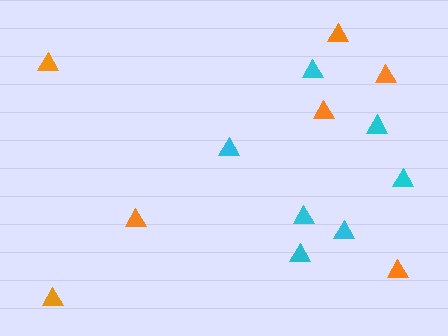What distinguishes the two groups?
There are 2 groups: one group of orange triangles (7) and one group of cyan triangles (7).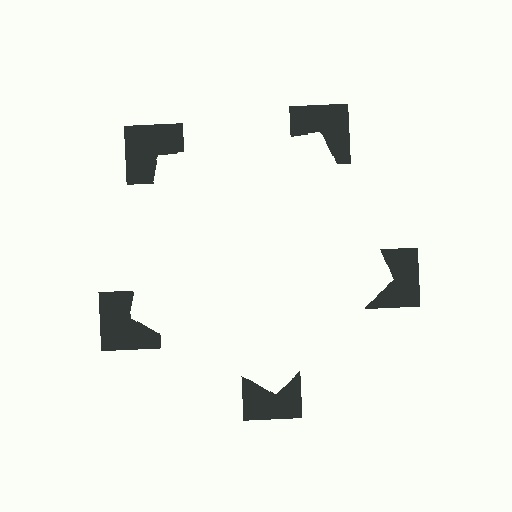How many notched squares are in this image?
There are 5 — one at each vertex of the illusory pentagon.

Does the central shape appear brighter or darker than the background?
It typically appears slightly brighter than the background, even though no actual brightness change is drawn.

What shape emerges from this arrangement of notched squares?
An illusory pentagon — its edges are inferred from the aligned wedge cuts in the notched squares, not physically drawn.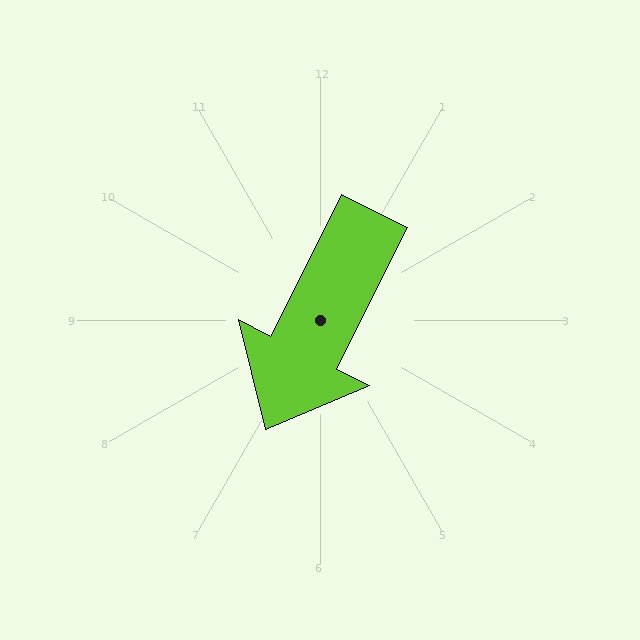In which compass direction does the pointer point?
Southwest.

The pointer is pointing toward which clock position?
Roughly 7 o'clock.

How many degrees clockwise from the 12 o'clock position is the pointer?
Approximately 207 degrees.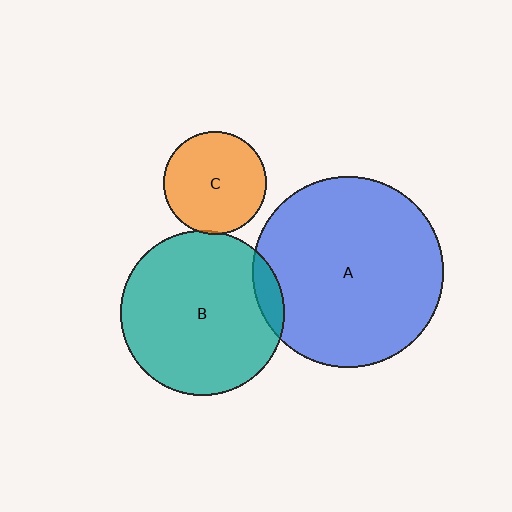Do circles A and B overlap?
Yes.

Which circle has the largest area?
Circle A (blue).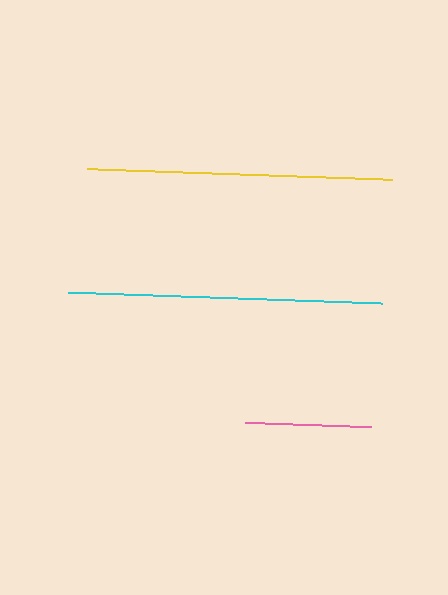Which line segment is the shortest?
The pink line is the shortest at approximately 126 pixels.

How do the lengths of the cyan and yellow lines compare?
The cyan and yellow lines are approximately the same length.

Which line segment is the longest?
The cyan line is the longest at approximately 314 pixels.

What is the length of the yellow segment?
The yellow segment is approximately 305 pixels long.